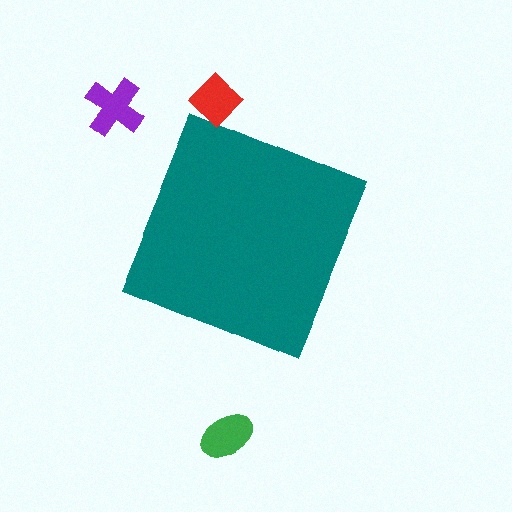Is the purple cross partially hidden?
No, the purple cross is fully visible.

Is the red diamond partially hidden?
No, the red diamond is fully visible.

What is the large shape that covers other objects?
A teal square.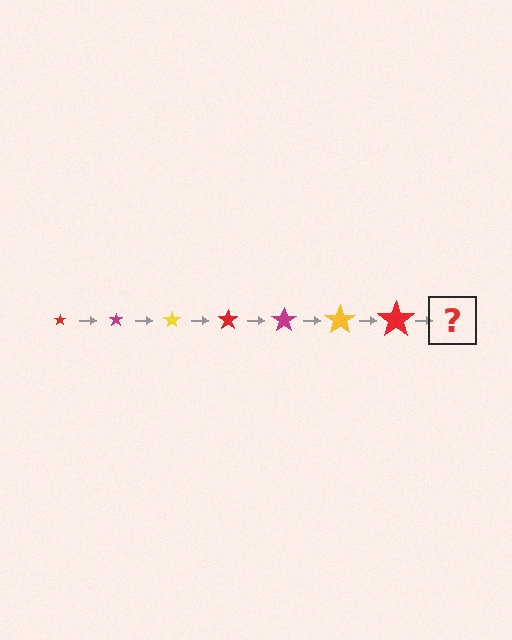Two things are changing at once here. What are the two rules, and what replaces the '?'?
The two rules are that the star grows larger each step and the color cycles through red, magenta, and yellow. The '?' should be a magenta star, larger than the previous one.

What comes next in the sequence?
The next element should be a magenta star, larger than the previous one.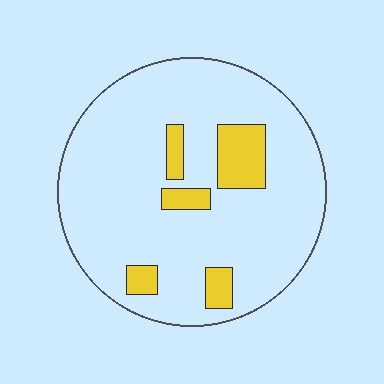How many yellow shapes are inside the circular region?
5.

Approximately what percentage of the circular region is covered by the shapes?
Approximately 15%.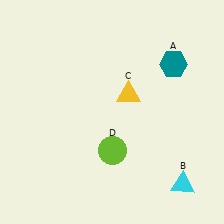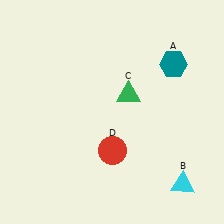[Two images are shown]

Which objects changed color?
C changed from yellow to green. D changed from lime to red.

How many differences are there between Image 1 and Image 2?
There are 2 differences between the two images.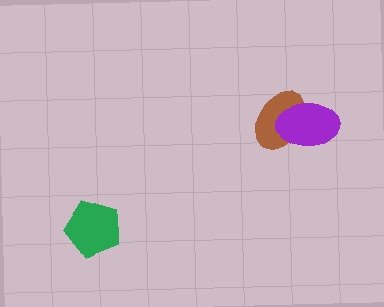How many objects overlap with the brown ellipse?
1 object overlaps with the brown ellipse.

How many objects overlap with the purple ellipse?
1 object overlaps with the purple ellipse.